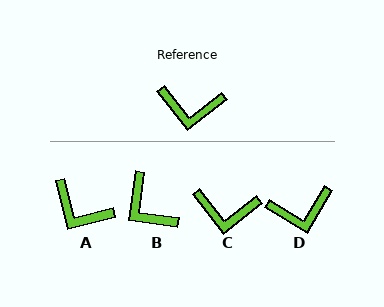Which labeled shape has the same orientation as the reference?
C.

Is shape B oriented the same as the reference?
No, it is off by about 46 degrees.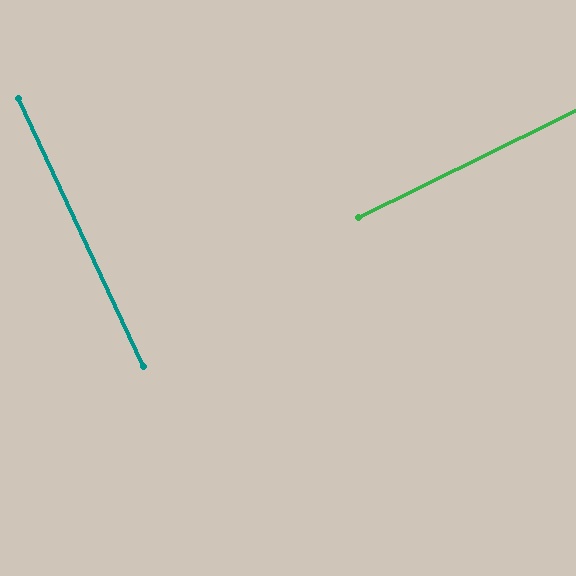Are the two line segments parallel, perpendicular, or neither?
Perpendicular — they meet at approximately 89°.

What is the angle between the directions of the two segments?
Approximately 89 degrees.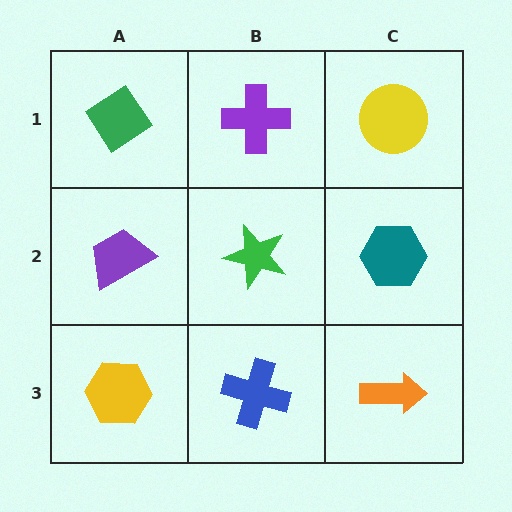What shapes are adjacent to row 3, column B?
A green star (row 2, column B), a yellow hexagon (row 3, column A), an orange arrow (row 3, column C).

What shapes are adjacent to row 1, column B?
A green star (row 2, column B), a green diamond (row 1, column A), a yellow circle (row 1, column C).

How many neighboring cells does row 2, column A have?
3.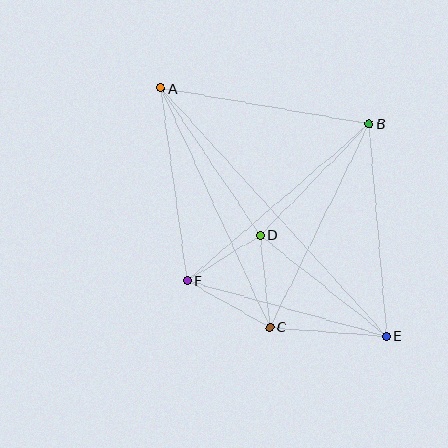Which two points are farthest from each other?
Points A and E are farthest from each other.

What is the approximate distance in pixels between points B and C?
The distance between B and C is approximately 227 pixels.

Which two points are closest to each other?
Points D and F are closest to each other.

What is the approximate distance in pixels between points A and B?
The distance between A and B is approximately 212 pixels.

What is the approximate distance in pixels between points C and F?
The distance between C and F is approximately 95 pixels.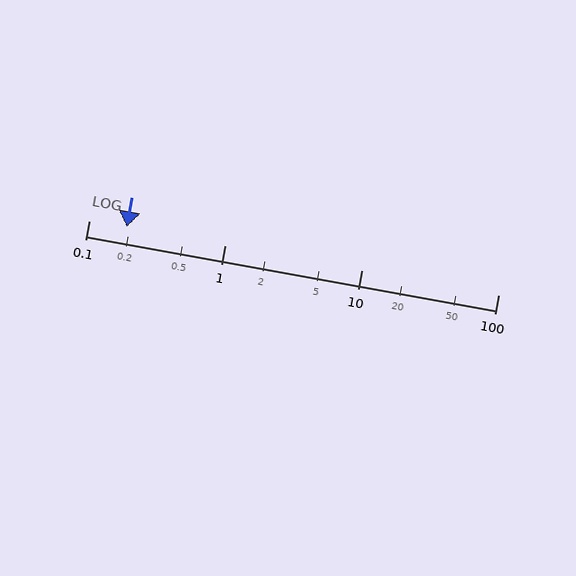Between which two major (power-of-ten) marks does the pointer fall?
The pointer is between 0.1 and 1.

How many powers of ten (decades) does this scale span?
The scale spans 3 decades, from 0.1 to 100.